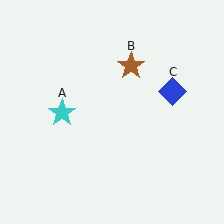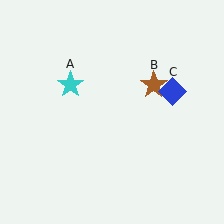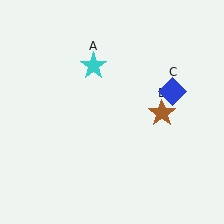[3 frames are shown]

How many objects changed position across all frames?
2 objects changed position: cyan star (object A), brown star (object B).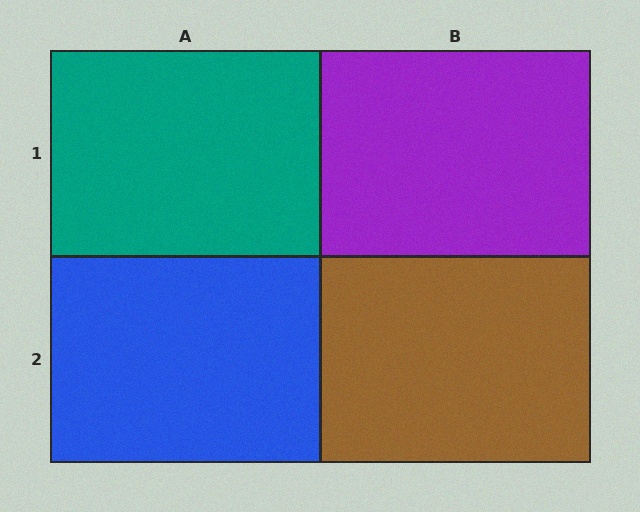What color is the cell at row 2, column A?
Blue.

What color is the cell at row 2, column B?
Brown.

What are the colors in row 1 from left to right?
Teal, purple.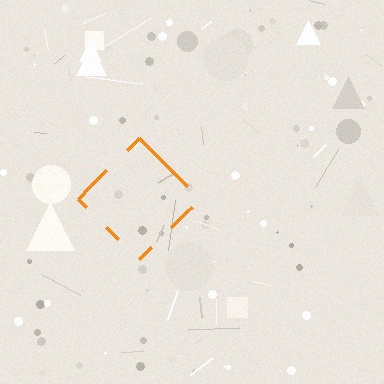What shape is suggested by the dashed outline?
The dashed outline suggests a diamond.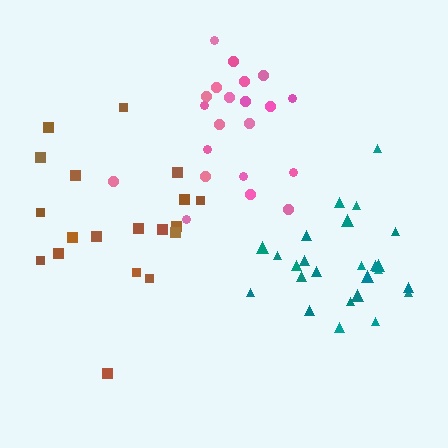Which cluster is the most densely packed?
Teal.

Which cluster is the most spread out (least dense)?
Brown.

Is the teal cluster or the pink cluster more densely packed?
Teal.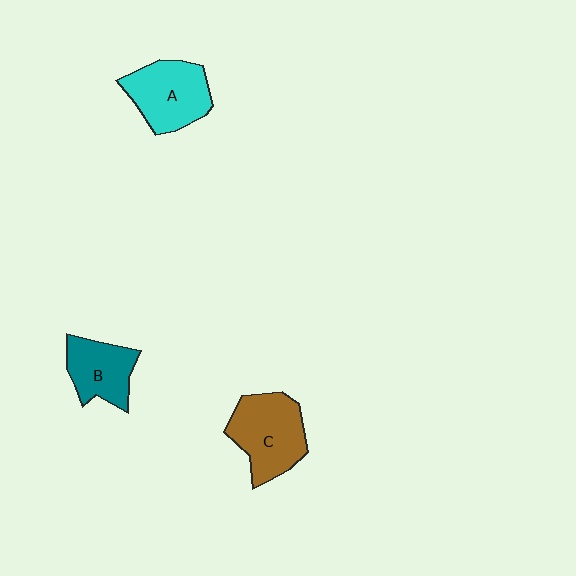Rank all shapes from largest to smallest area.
From largest to smallest: C (brown), A (cyan), B (teal).